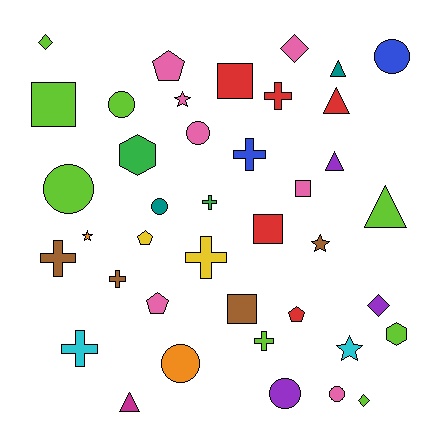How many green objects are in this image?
There are 2 green objects.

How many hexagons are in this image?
There are 2 hexagons.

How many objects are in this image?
There are 40 objects.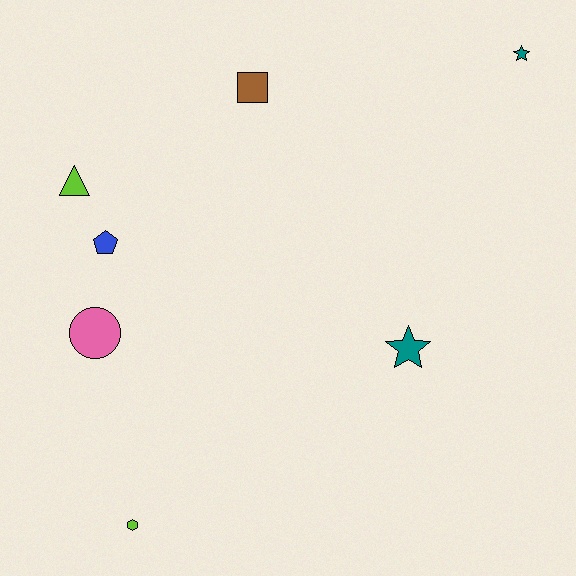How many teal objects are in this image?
There are 2 teal objects.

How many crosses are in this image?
There are no crosses.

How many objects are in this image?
There are 7 objects.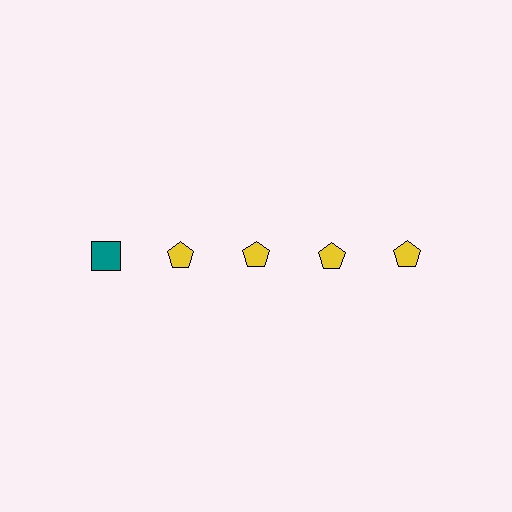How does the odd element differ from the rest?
It differs in both color (teal instead of yellow) and shape (square instead of pentagon).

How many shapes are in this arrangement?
There are 5 shapes arranged in a grid pattern.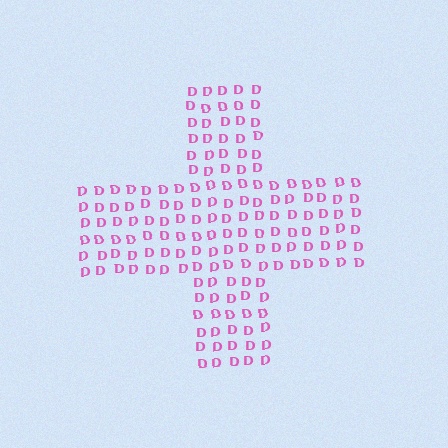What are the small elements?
The small elements are letter D's.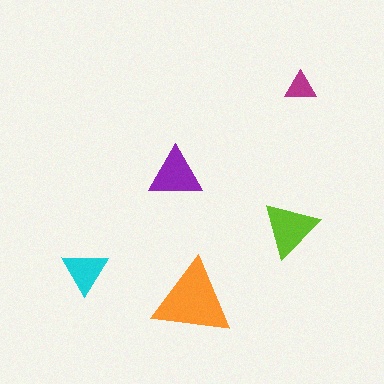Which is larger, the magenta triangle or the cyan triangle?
The cyan one.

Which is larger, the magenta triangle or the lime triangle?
The lime one.